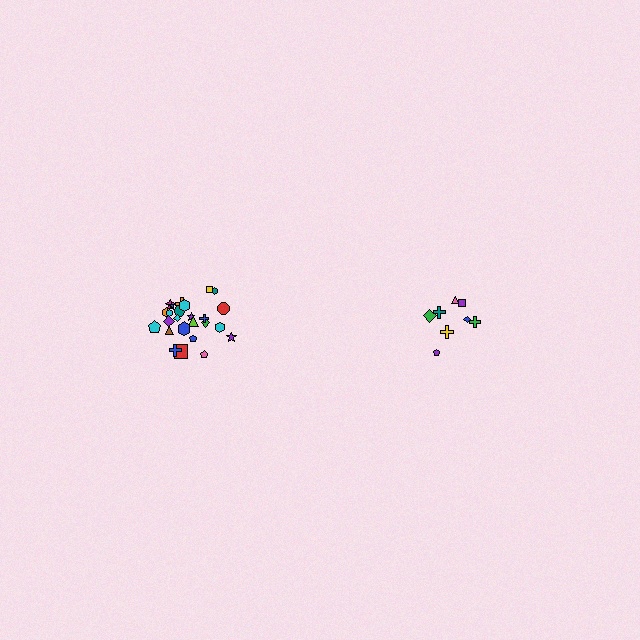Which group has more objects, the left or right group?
The left group.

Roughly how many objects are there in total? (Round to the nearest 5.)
Roughly 35 objects in total.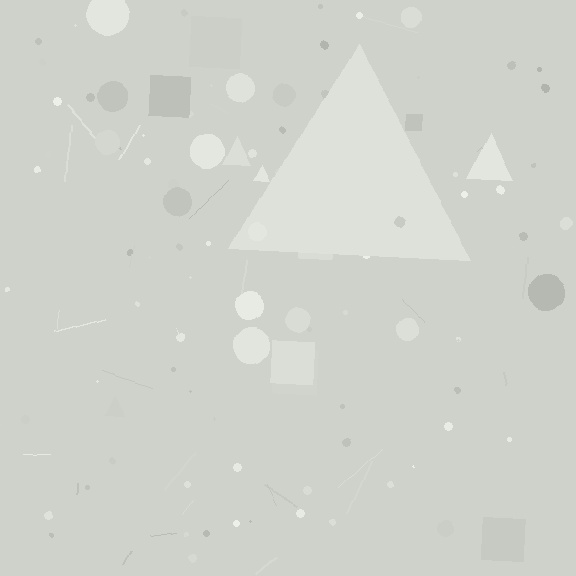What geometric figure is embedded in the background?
A triangle is embedded in the background.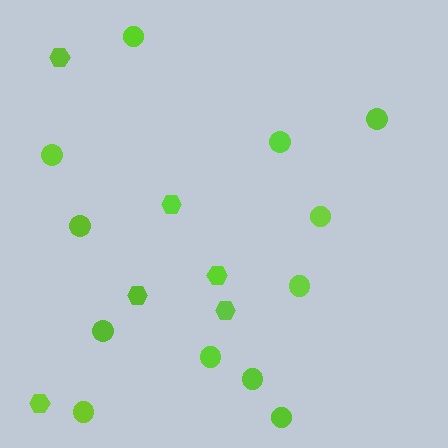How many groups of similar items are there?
There are 2 groups: one group of hexagons (6) and one group of circles (12).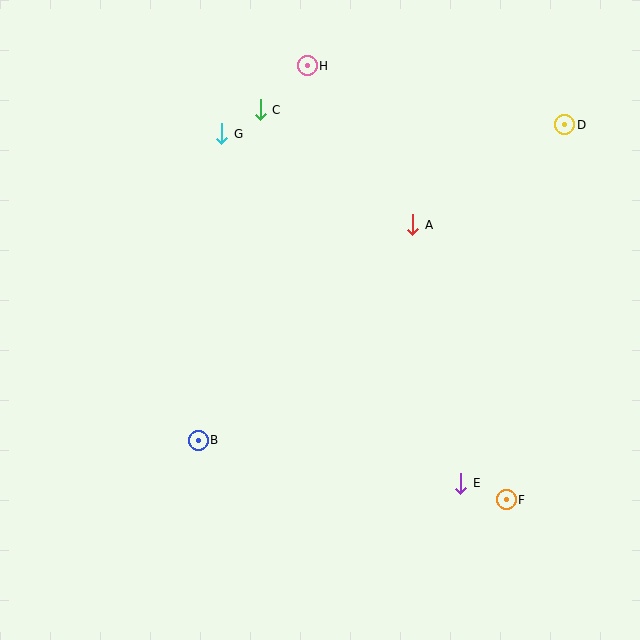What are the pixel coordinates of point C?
Point C is at (260, 110).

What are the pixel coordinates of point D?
Point D is at (565, 125).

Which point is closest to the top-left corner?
Point G is closest to the top-left corner.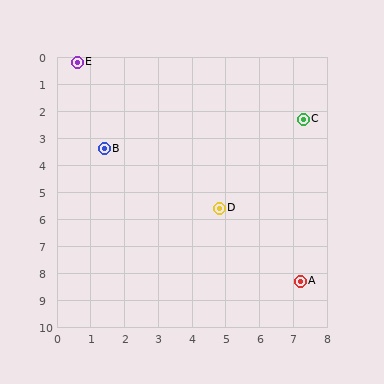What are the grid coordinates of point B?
Point B is at approximately (1.4, 3.4).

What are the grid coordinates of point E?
Point E is at approximately (0.6, 0.2).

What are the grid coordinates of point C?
Point C is at approximately (7.3, 2.3).